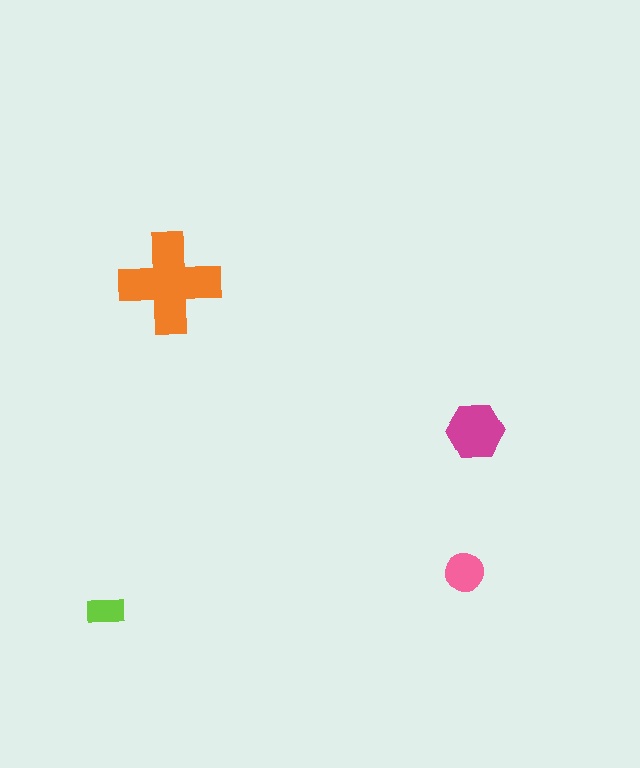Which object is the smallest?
The lime rectangle.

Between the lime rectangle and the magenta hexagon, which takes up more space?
The magenta hexagon.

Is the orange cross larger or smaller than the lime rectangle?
Larger.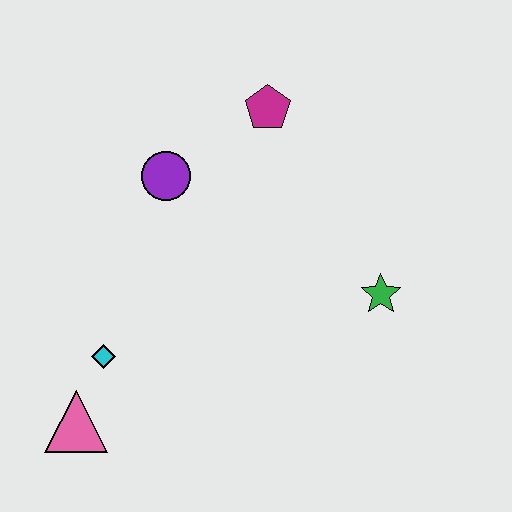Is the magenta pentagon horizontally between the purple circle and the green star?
Yes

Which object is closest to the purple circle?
The magenta pentagon is closest to the purple circle.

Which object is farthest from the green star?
The pink triangle is farthest from the green star.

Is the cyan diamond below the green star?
Yes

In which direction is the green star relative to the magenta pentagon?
The green star is below the magenta pentagon.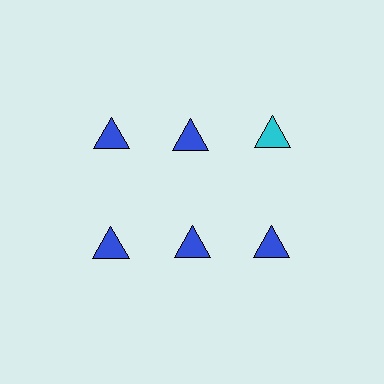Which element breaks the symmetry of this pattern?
The cyan triangle in the top row, center column breaks the symmetry. All other shapes are blue triangles.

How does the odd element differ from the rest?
It has a different color: cyan instead of blue.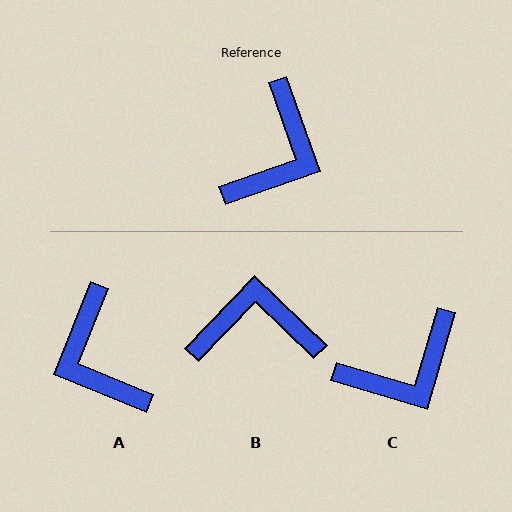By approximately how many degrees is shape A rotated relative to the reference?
Approximately 131 degrees clockwise.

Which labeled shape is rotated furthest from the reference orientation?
A, about 131 degrees away.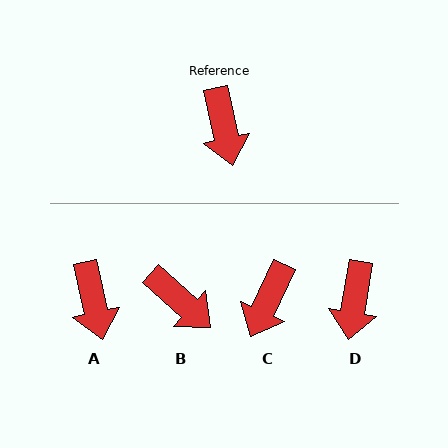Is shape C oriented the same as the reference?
No, it is off by about 37 degrees.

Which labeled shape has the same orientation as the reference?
A.